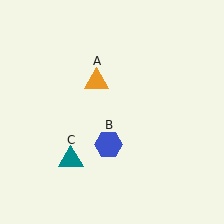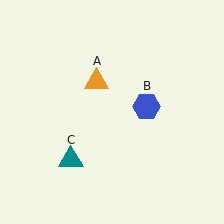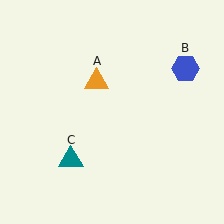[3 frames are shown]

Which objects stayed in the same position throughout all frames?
Orange triangle (object A) and teal triangle (object C) remained stationary.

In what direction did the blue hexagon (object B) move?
The blue hexagon (object B) moved up and to the right.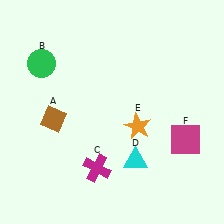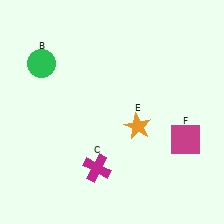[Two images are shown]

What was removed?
The cyan triangle (D), the brown diamond (A) were removed in Image 2.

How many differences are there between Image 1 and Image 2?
There are 2 differences between the two images.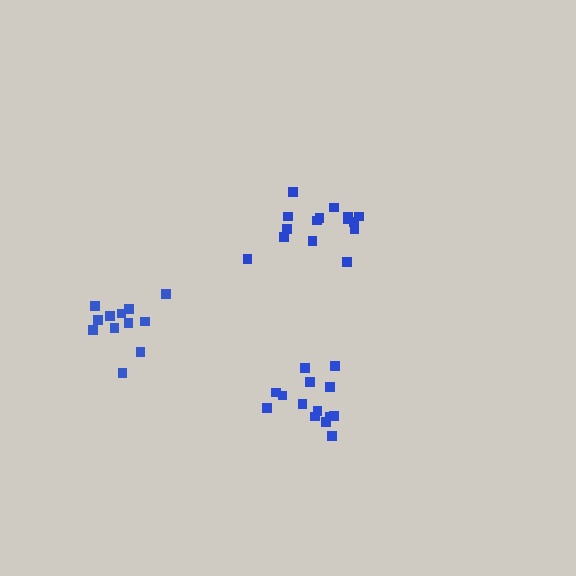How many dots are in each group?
Group 1: 14 dots, Group 2: 15 dots, Group 3: 12 dots (41 total).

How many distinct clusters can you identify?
There are 3 distinct clusters.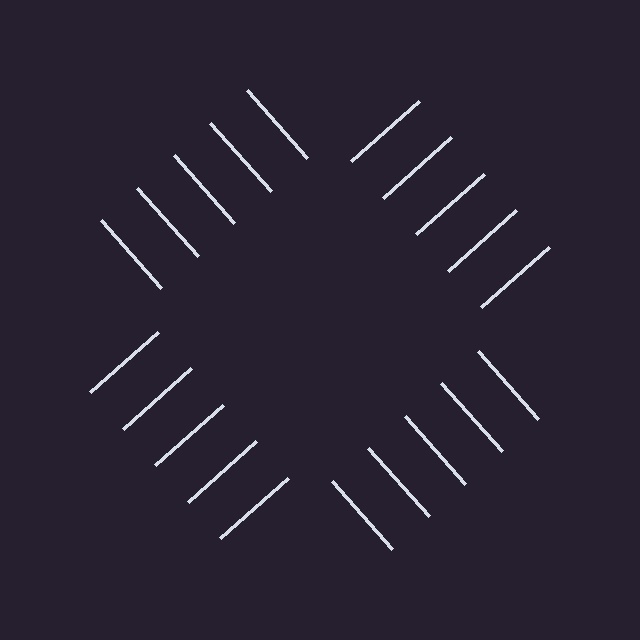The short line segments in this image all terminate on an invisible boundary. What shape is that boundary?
An illusory square — the line segments terminate on its edges but no continuous stroke is drawn.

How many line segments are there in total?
20 — 5 along each of the 4 edges.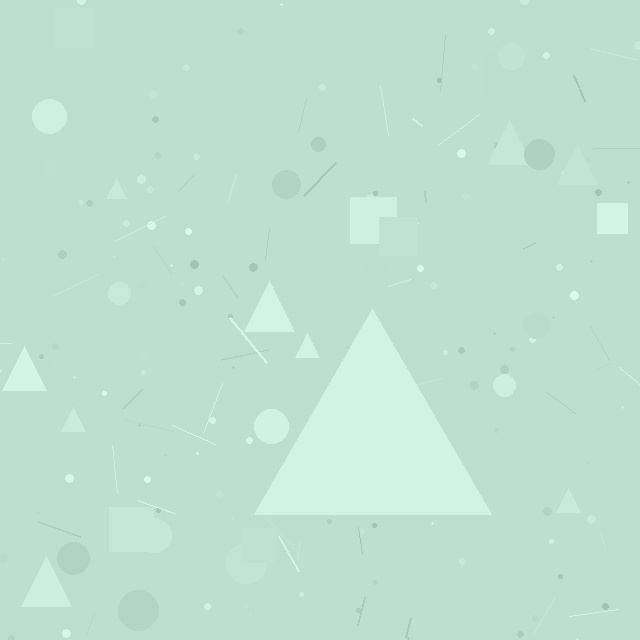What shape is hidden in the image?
A triangle is hidden in the image.